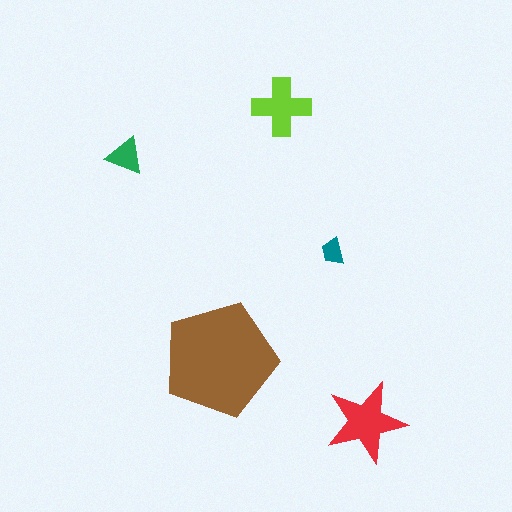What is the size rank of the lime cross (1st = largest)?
3rd.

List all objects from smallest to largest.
The teal trapezoid, the green triangle, the lime cross, the red star, the brown pentagon.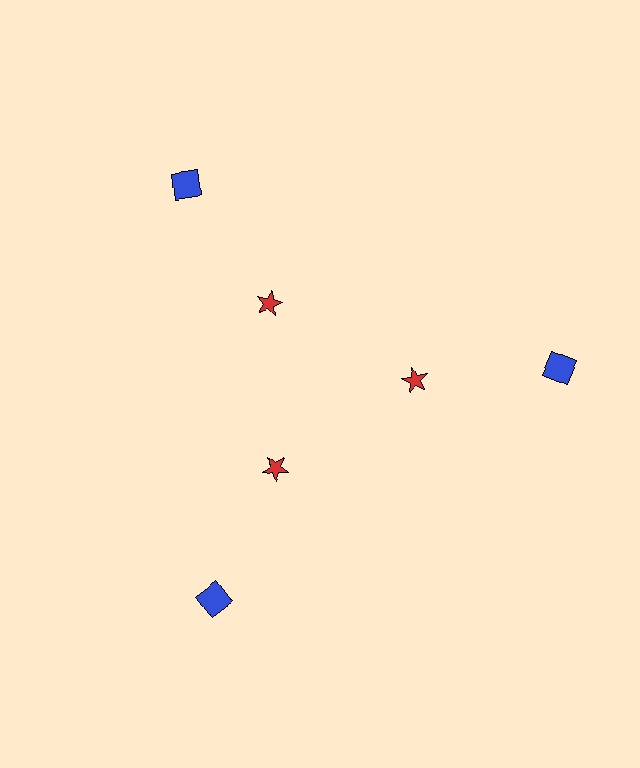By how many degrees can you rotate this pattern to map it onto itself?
The pattern maps onto itself every 120 degrees of rotation.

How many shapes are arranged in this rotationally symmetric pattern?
There are 6 shapes, arranged in 3 groups of 2.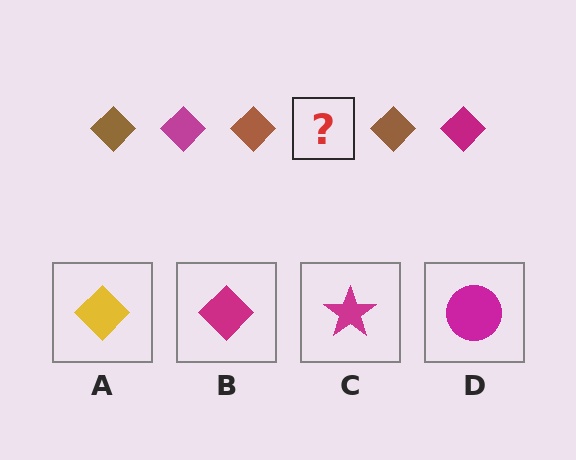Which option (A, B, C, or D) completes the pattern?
B.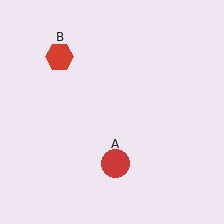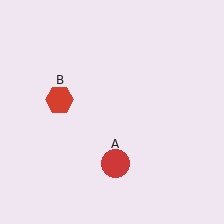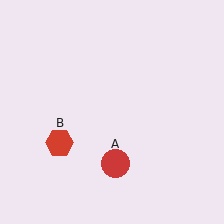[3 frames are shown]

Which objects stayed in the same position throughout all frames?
Red circle (object A) remained stationary.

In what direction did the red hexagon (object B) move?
The red hexagon (object B) moved down.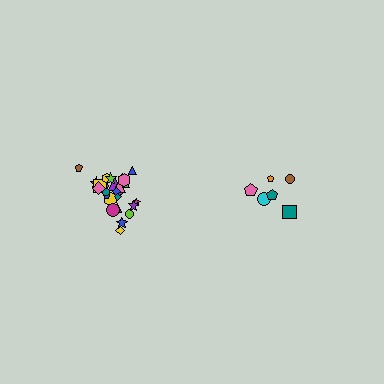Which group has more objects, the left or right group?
The left group.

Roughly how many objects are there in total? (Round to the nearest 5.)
Roughly 30 objects in total.